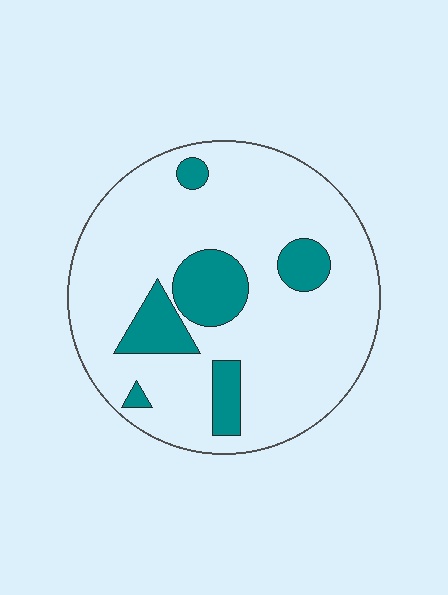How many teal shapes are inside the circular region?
6.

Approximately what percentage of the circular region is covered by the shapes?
Approximately 20%.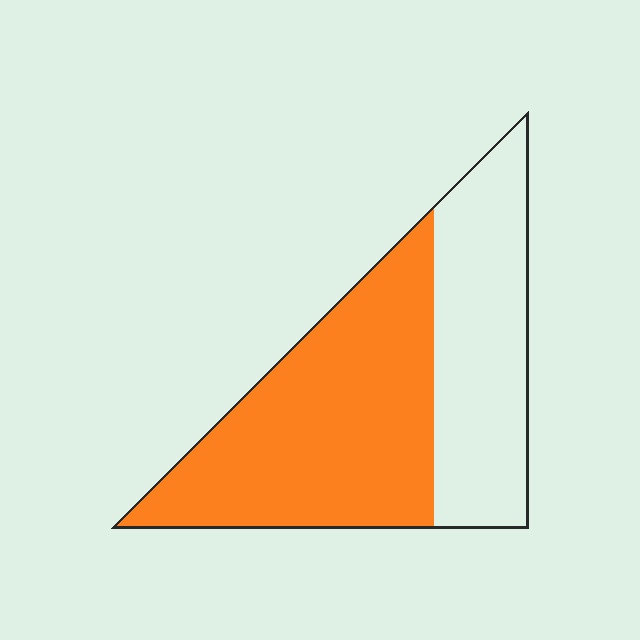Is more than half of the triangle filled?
Yes.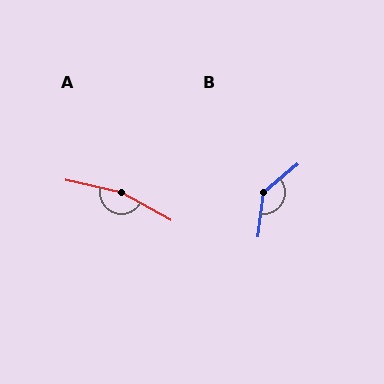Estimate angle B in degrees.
Approximately 137 degrees.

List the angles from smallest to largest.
B (137°), A (164°).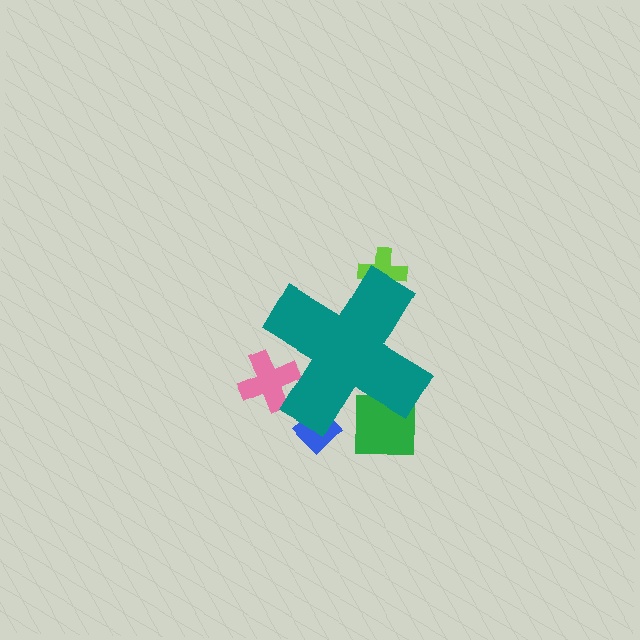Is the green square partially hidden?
Yes, the green square is partially hidden behind the teal cross.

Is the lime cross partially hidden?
Yes, the lime cross is partially hidden behind the teal cross.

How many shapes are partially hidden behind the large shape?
4 shapes are partially hidden.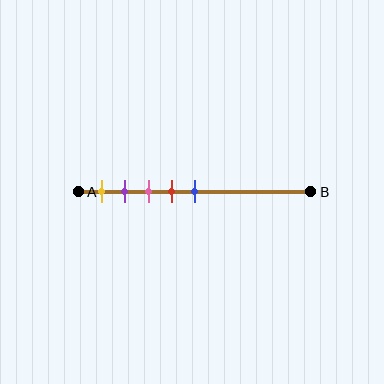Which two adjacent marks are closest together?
The purple and pink marks are the closest adjacent pair.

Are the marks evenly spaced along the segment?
Yes, the marks are approximately evenly spaced.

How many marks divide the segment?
There are 5 marks dividing the segment.